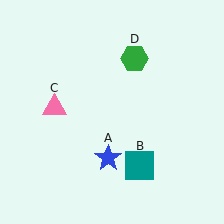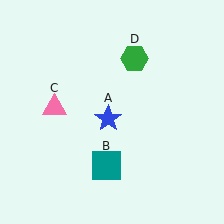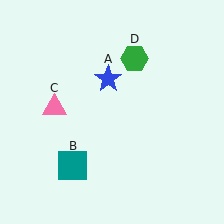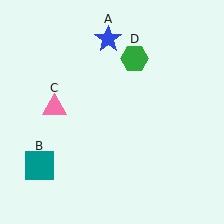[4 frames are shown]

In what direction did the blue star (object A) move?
The blue star (object A) moved up.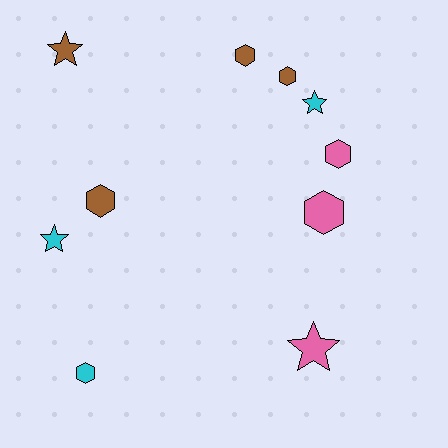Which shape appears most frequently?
Hexagon, with 6 objects.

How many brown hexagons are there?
There are 3 brown hexagons.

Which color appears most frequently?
Brown, with 4 objects.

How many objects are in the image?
There are 10 objects.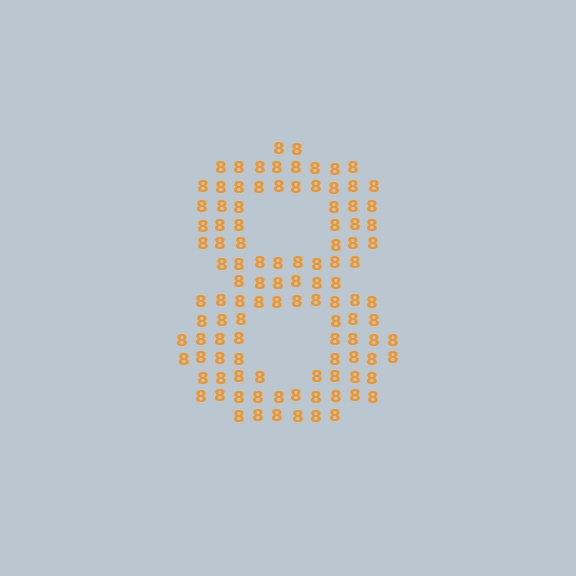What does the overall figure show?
The overall figure shows the digit 8.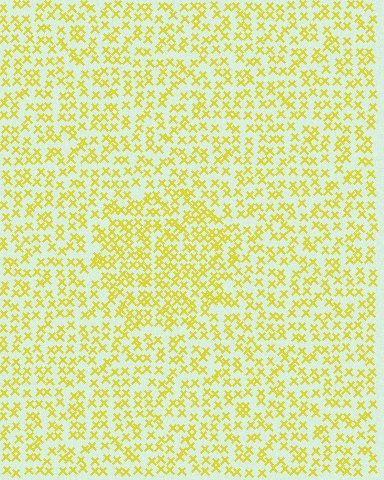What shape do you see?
I see a circle.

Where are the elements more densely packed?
The elements are more densely packed inside the circle boundary.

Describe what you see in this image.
The image contains small yellow elements arranged at two different densities. A circle-shaped region is visible where the elements are more densely packed than the surrounding area.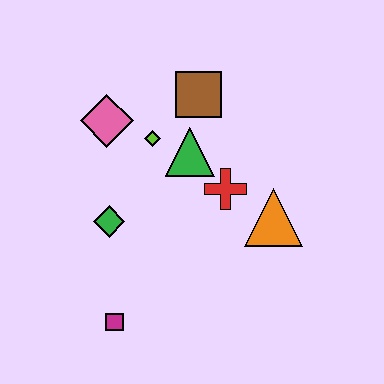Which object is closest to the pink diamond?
The lime diamond is closest to the pink diamond.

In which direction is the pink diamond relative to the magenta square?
The pink diamond is above the magenta square.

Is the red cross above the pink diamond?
No